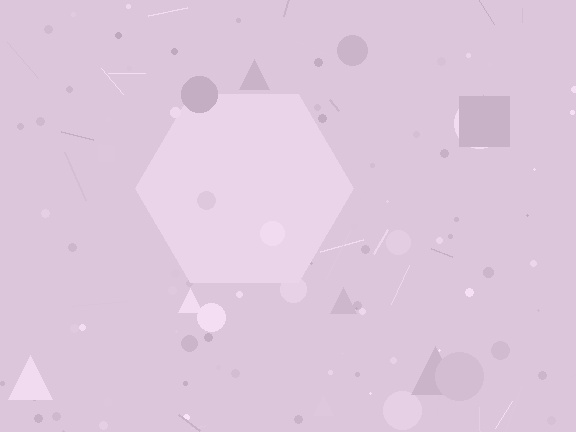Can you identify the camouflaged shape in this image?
The camouflaged shape is a hexagon.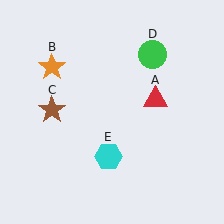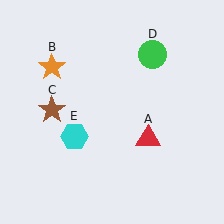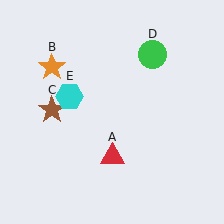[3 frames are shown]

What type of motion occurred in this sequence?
The red triangle (object A), cyan hexagon (object E) rotated clockwise around the center of the scene.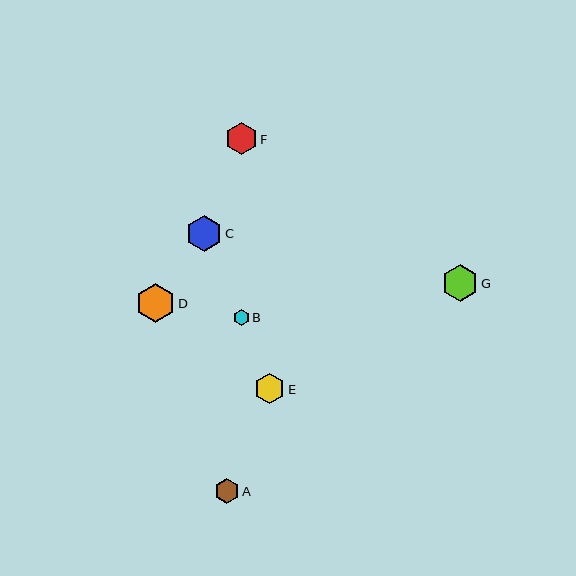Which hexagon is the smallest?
Hexagon B is the smallest with a size of approximately 16 pixels.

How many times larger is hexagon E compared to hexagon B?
Hexagon E is approximately 1.9 times the size of hexagon B.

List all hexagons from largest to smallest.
From largest to smallest: D, G, C, F, E, A, B.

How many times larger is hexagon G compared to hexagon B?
Hexagon G is approximately 2.3 times the size of hexagon B.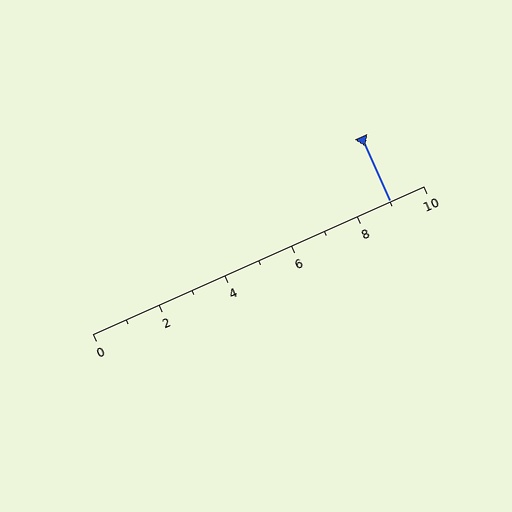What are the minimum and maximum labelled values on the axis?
The axis runs from 0 to 10.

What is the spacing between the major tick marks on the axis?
The major ticks are spaced 2 apart.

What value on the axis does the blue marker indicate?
The marker indicates approximately 9.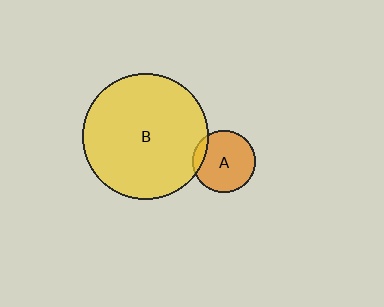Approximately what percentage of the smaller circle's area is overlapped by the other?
Approximately 10%.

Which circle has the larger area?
Circle B (yellow).